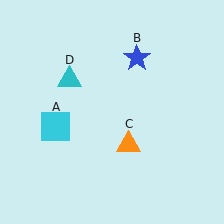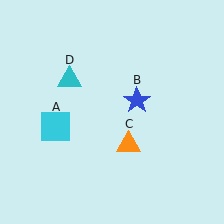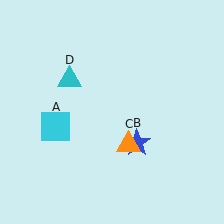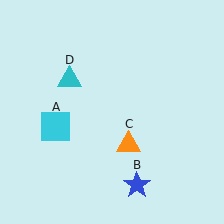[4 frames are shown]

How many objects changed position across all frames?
1 object changed position: blue star (object B).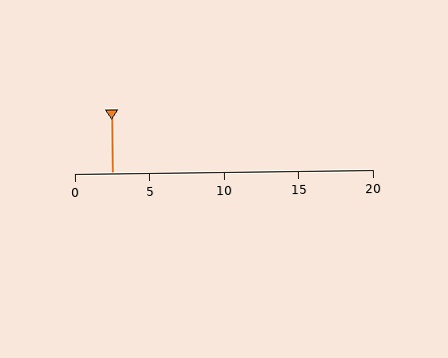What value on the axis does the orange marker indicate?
The marker indicates approximately 2.5.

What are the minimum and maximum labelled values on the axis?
The axis runs from 0 to 20.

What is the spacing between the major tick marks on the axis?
The major ticks are spaced 5 apart.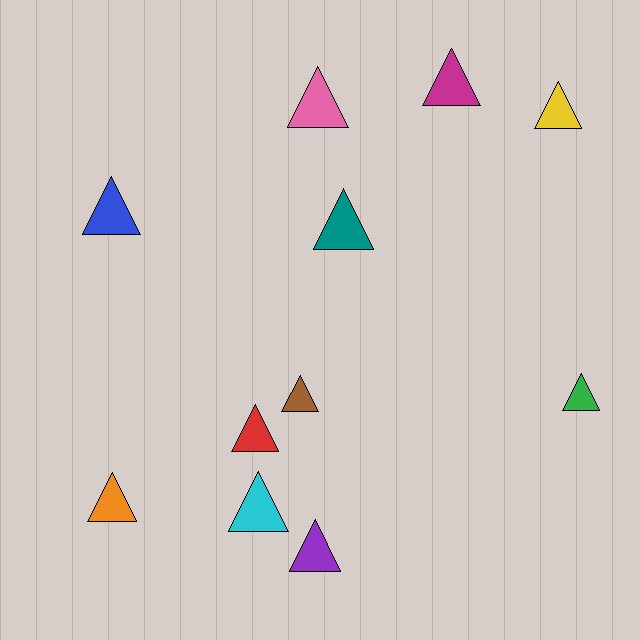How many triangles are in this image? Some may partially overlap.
There are 11 triangles.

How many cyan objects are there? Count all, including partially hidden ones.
There is 1 cyan object.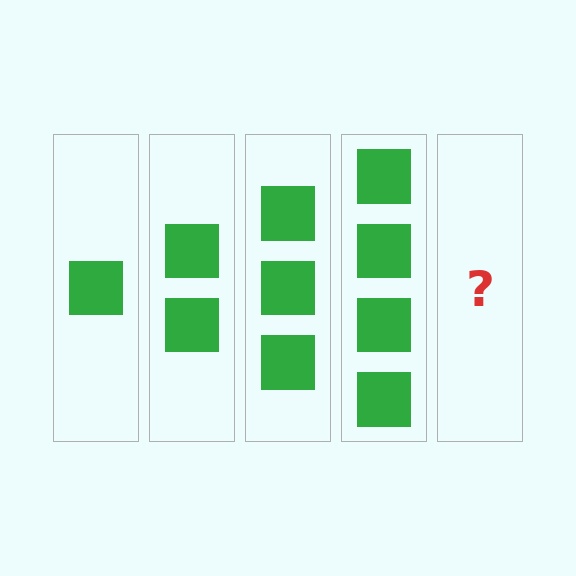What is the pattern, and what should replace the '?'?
The pattern is that each step adds one more square. The '?' should be 5 squares.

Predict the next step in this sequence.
The next step is 5 squares.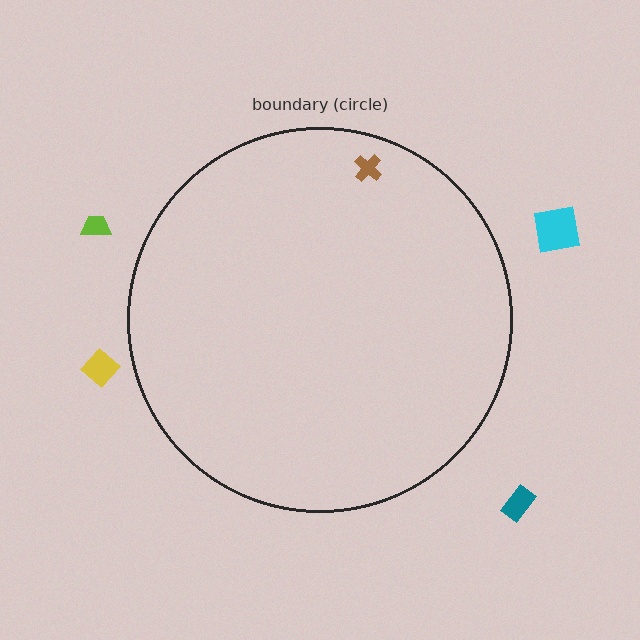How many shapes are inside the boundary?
1 inside, 4 outside.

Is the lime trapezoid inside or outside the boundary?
Outside.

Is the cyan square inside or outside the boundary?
Outside.